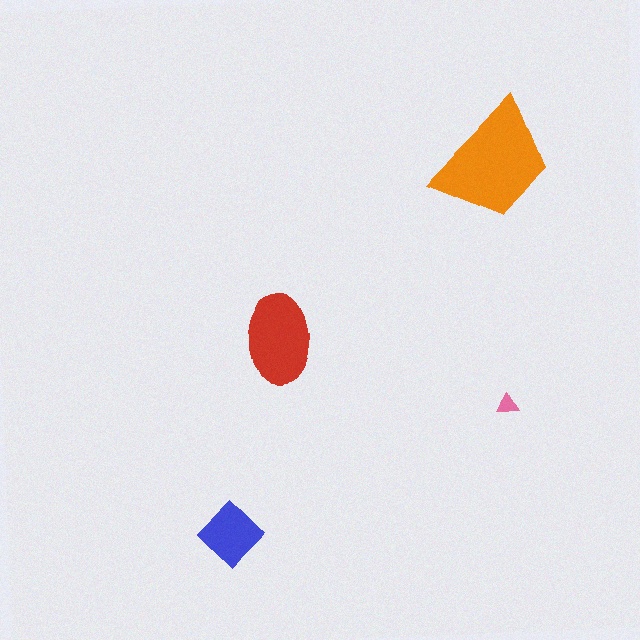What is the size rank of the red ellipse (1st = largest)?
2nd.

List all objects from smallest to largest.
The pink triangle, the blue diamond, the red ellipse, the orange trapezoid.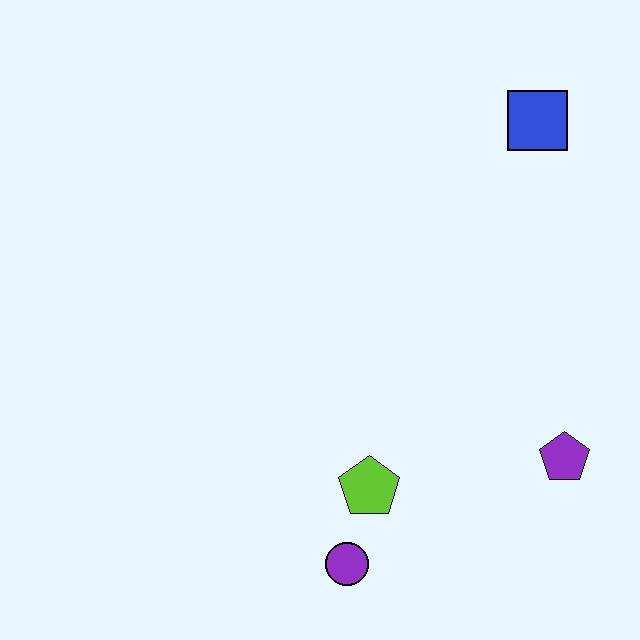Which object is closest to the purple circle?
The lime pentagon is closest to the purple circle.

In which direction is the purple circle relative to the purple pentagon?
The purple circle is to the left of the purple pentagon.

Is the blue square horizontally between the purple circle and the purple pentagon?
Yes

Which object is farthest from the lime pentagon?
The blue square is farthest from the lime pentagon.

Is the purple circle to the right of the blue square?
No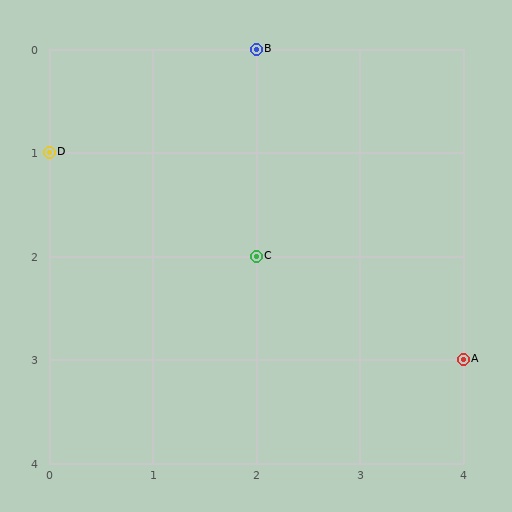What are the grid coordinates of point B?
Point B is at grid coordinates (2, 0).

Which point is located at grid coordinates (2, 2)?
Point C is at (2, 2).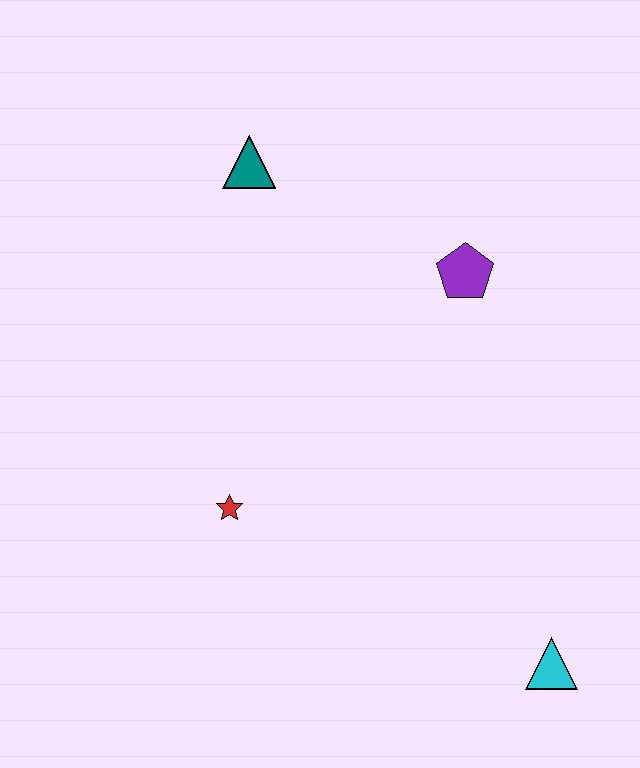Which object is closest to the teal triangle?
The purple pentagon is closest to the teal triangle.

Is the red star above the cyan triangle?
Yes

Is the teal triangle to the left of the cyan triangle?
Yes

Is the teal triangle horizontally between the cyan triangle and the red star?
Yes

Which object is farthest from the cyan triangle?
The teal triangle is farthest from the cyan triangle.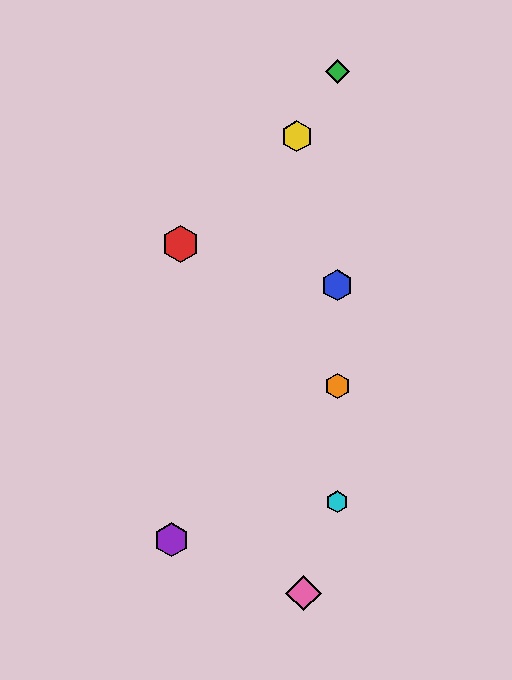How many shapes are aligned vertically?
4 shapes (the blue hexagon, the green diamond, the orange hexagon, the cyan hexagon) are aligned vertically.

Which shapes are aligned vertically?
The blue hexagon, the green diamond, the orange hexagon, the cyan hexagon are aligned vertically.